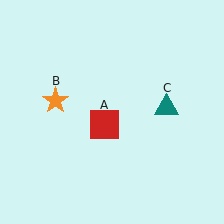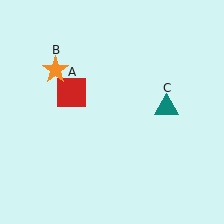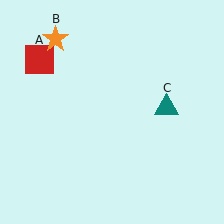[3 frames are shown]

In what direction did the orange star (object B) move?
The orange star (object B) moved up.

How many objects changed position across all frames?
2 objects changed position: red square (object A), orange star (object B).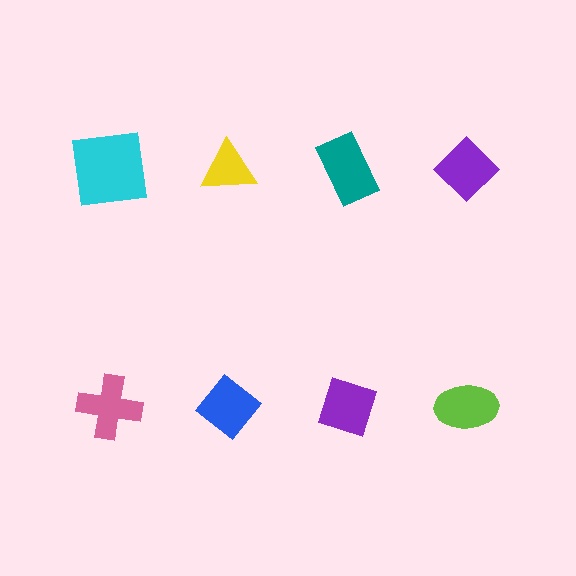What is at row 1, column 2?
A yellow triangle.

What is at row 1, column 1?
A cyan square.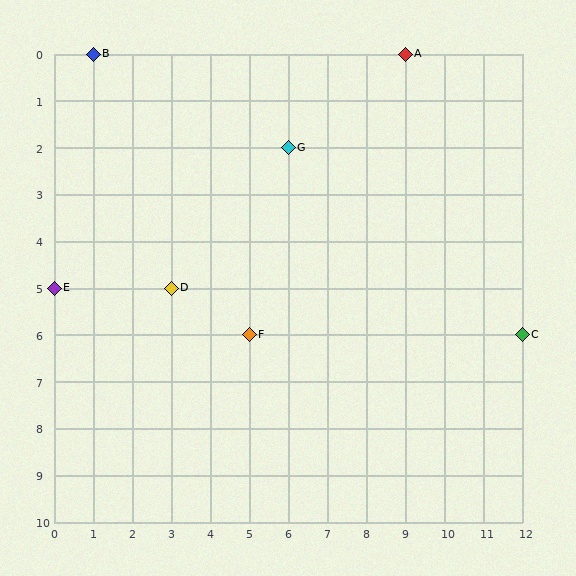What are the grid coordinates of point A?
Point A is at grid coordinates (9, 0).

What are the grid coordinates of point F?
Point F is at grid coordinates (5, 6).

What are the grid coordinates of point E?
Point E is at grid coordinates (0, 5).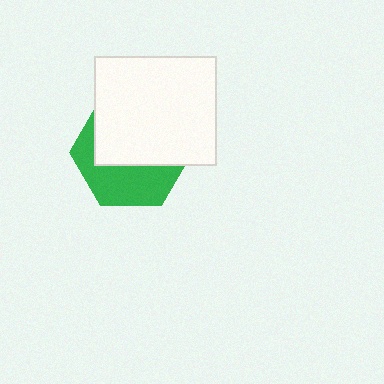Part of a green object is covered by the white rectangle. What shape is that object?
It is a hexagon.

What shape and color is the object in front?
The object in front is a white rectangle.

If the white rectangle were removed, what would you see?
You would see the complete green hexagon.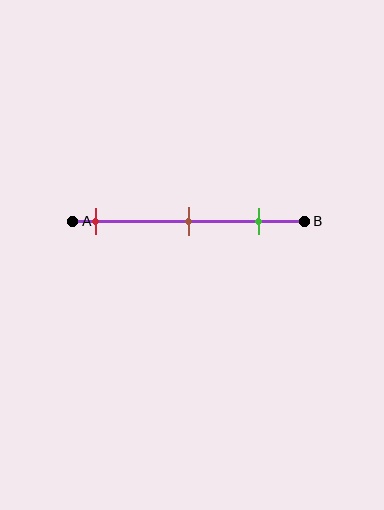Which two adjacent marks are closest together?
The brown and green marks are the closest adjacent pair.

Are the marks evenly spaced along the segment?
Yes, the marks are approximately evenly spaced.